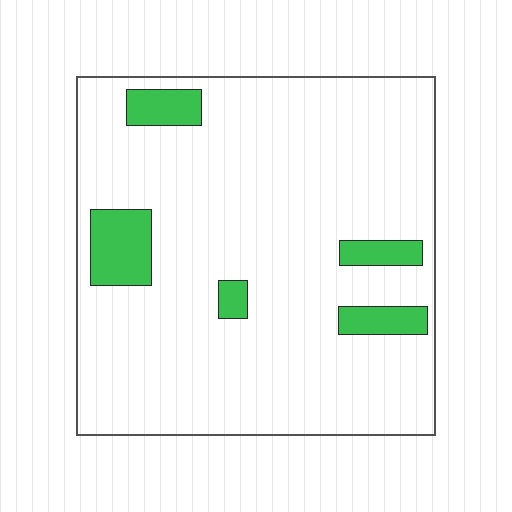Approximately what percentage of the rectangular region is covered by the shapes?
Approximately 10%.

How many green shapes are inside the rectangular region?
5.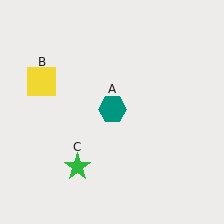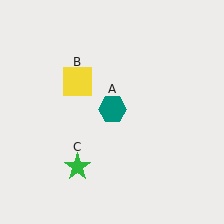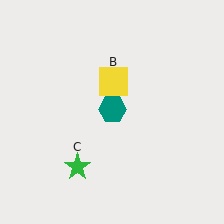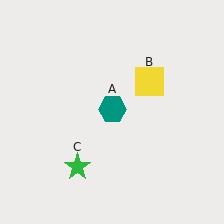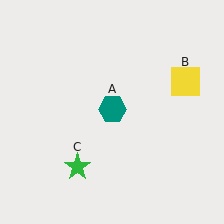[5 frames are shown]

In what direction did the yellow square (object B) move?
The yellow square (object B) moved right.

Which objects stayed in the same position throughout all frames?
Teal hexagon (object A) and green star (object C) remained stationary.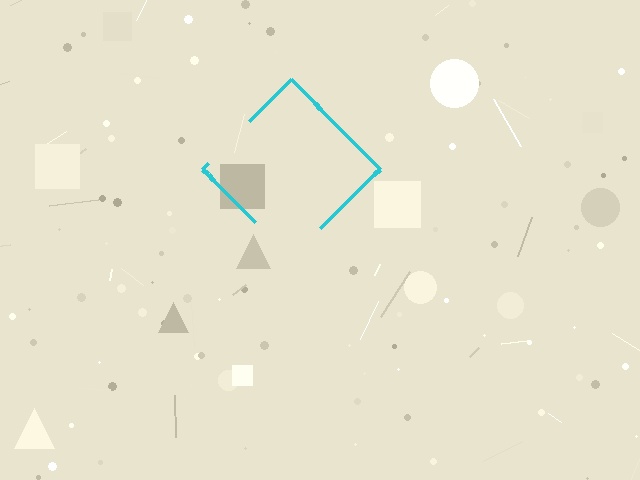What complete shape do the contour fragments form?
The contour fragments form a diamond.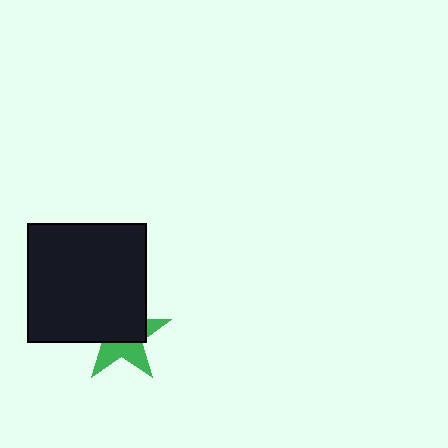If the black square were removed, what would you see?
You would see the complete green star.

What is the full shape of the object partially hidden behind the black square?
The partially hidden object is a green star.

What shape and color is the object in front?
The object in front is a black square.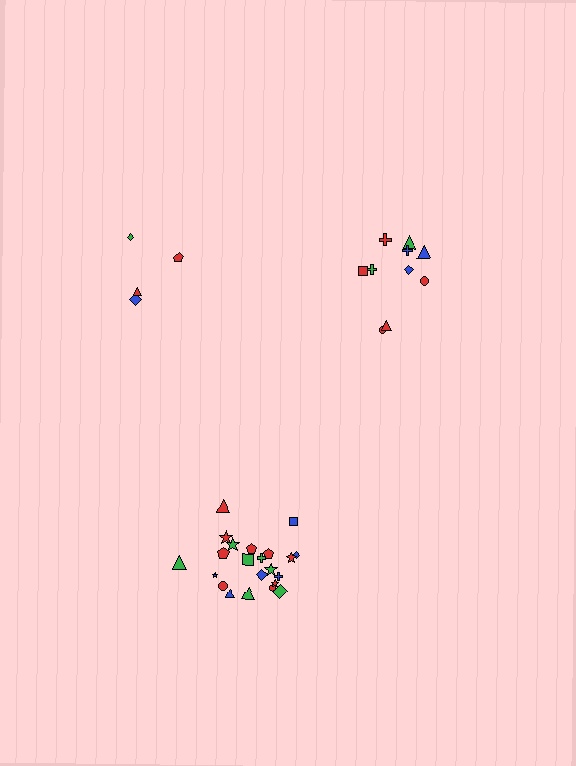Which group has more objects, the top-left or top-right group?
The top-right group.